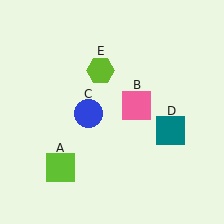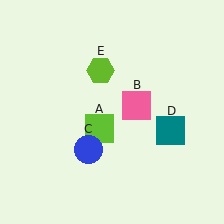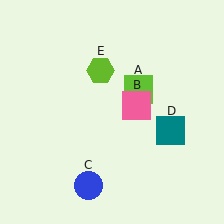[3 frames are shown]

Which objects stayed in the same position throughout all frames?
Pink square (object B) and teal square (object D) and lime hexagon (object E) remained stationary.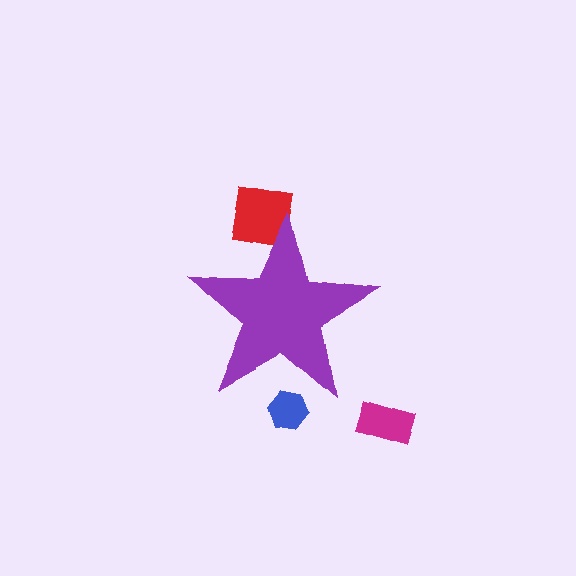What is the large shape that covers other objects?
A purple star.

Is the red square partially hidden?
Yes, the red square is partially hidden behind the purple star.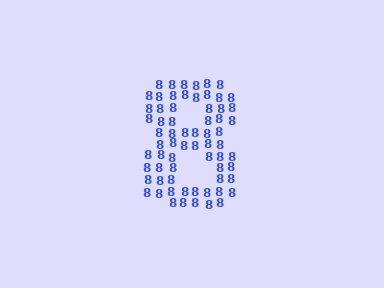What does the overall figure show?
The overall figure shows the digit 8.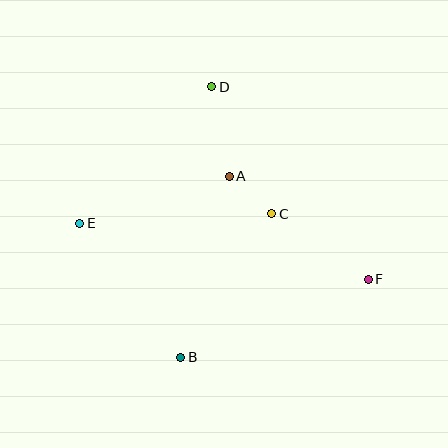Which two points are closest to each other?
Points A and C are closest to each other.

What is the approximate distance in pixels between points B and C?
The distance between B and C is approximately 170 pixels.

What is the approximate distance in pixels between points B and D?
The distance between B and D is approximately 272 pixels.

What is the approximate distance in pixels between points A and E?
The distance between A and E is approximately 157 pixels.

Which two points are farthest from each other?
Points E and F are farthest from each other.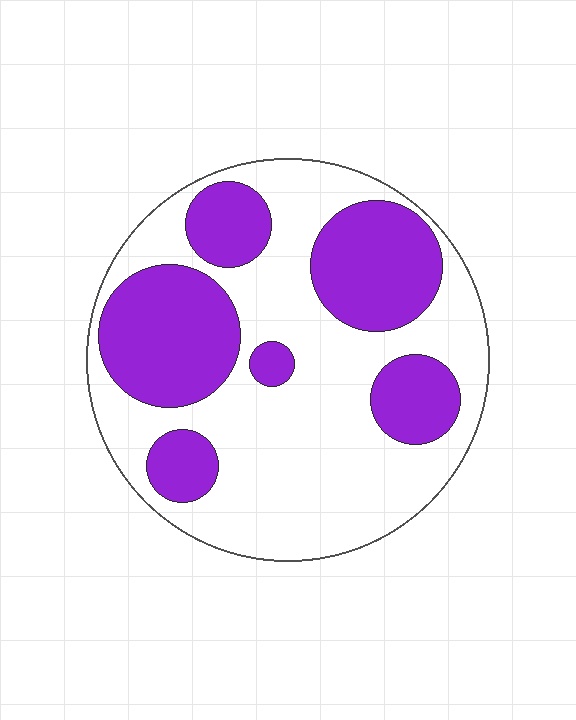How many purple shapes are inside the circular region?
6.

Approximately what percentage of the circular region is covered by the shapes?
Approximately 40%.